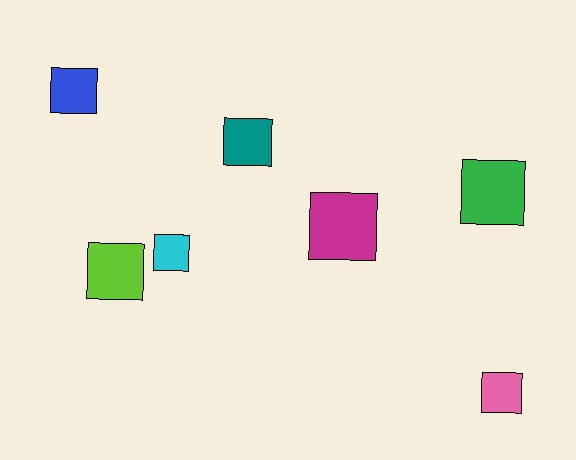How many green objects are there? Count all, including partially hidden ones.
There is 1 green object.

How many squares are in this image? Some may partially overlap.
There are 7 squares.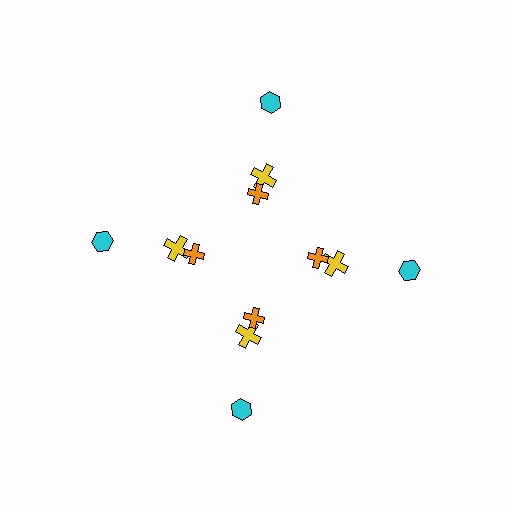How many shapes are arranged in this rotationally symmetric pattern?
There are 12 shapes, arranged in 4 groups of 3.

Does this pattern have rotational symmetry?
Yes, this pattern has 4-fold rotational symmetry. It looks the same after rotating 90 degrees around the center.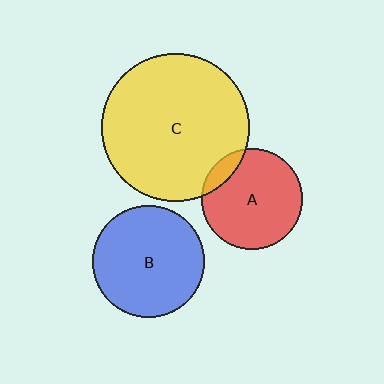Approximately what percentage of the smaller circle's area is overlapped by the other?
Approximately 10%.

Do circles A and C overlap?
Yes.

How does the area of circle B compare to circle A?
Approximately 1.2 times.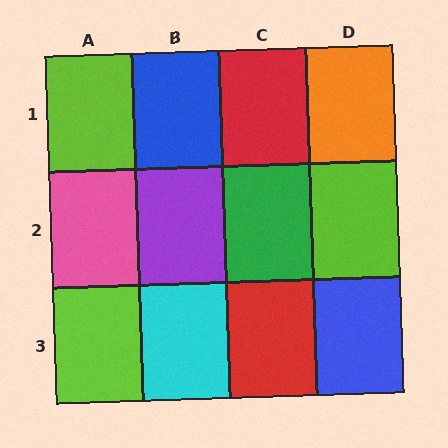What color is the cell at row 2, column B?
Purple.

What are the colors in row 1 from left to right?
Lime, blue, red, orange.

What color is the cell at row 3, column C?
Red.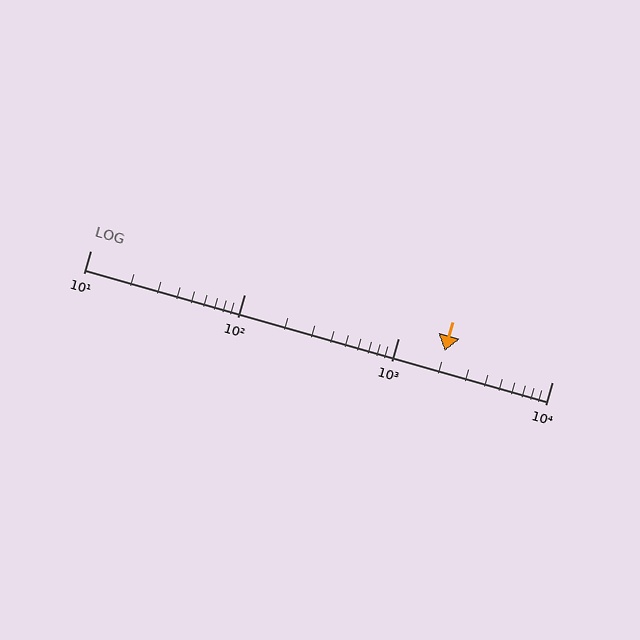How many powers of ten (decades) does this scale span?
The scale spans 3 decades, from 10 to 10000.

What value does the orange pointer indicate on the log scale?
The pointer indicates approximately 2000.